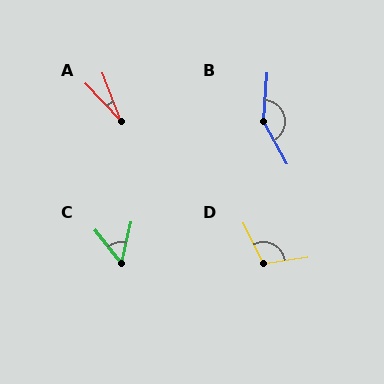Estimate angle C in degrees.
Approximately 52 degrees.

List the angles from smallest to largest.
A (23°), C (52°), D (108°), B (146°).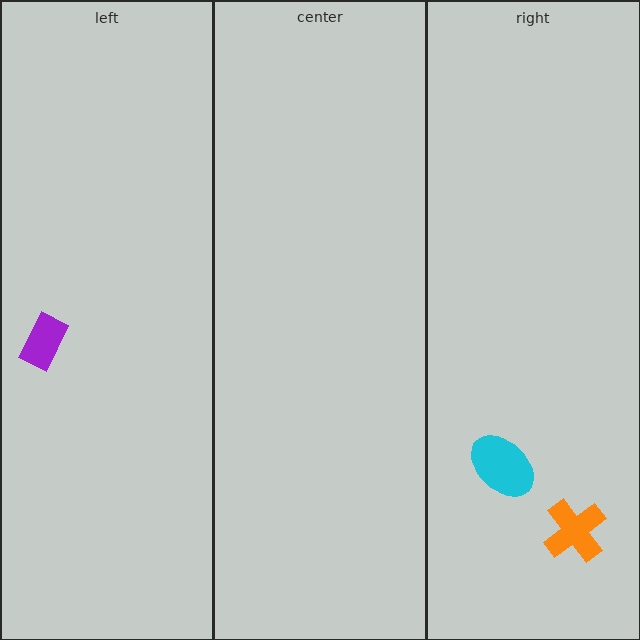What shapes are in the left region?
The purple rectangle.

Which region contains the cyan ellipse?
The right region.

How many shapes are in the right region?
2.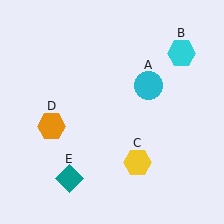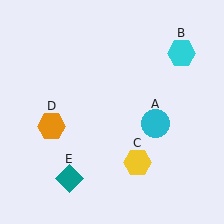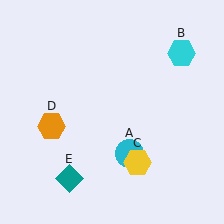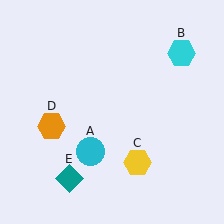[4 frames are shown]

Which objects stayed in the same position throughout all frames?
Cyan hexagon (object B) and yellow hexagon (object C) and orange hexagon (object D) and teal diamond (object E) remained stationary.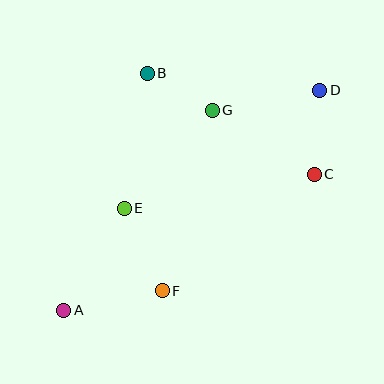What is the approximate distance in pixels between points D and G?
The distance between D and G is approximately 110 pixels.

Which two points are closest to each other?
Points B and G are closest to each other.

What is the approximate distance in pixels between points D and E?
The distance between D and E is approximately 229 pixels.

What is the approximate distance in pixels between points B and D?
The distance between B and D is approximately 174 pixels.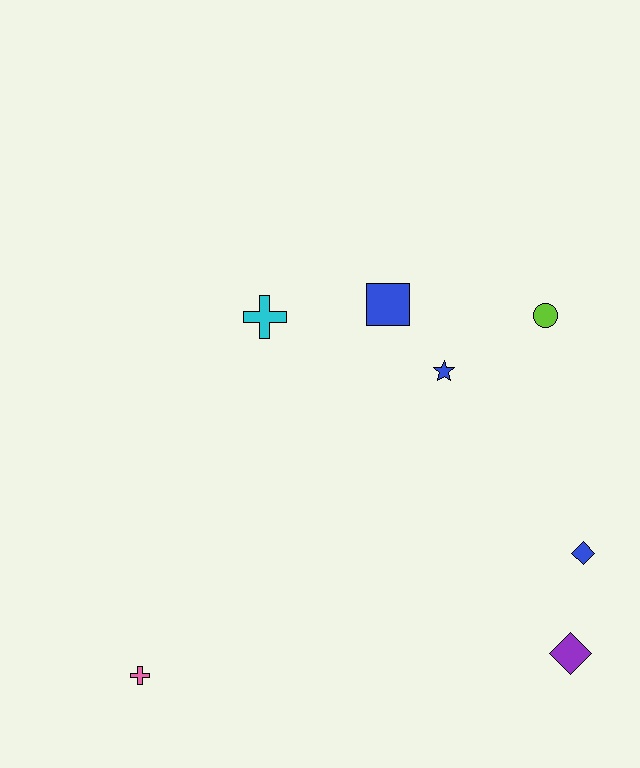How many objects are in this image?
There are 7 objects.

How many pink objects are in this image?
There is 1 pink object.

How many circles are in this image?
There is 1 circle.